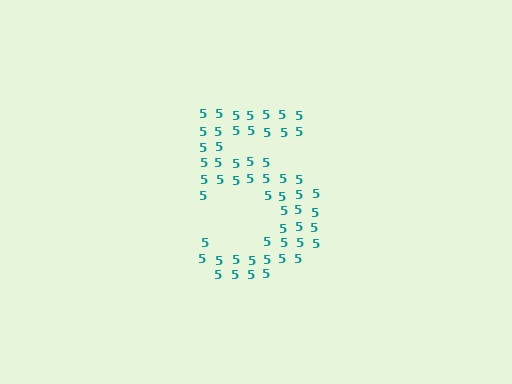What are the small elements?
The small elements are digit 5's.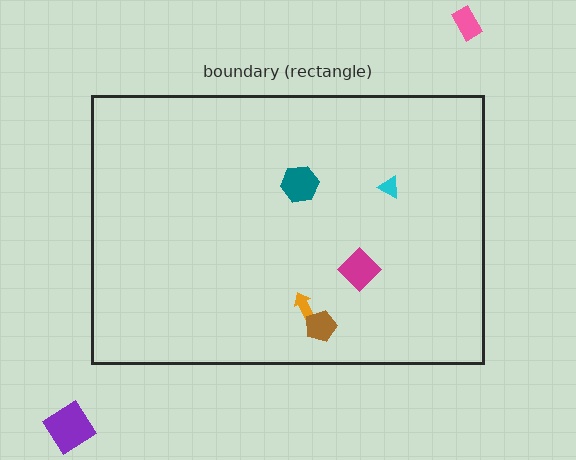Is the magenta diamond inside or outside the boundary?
Inside.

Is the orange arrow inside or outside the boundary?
Inside.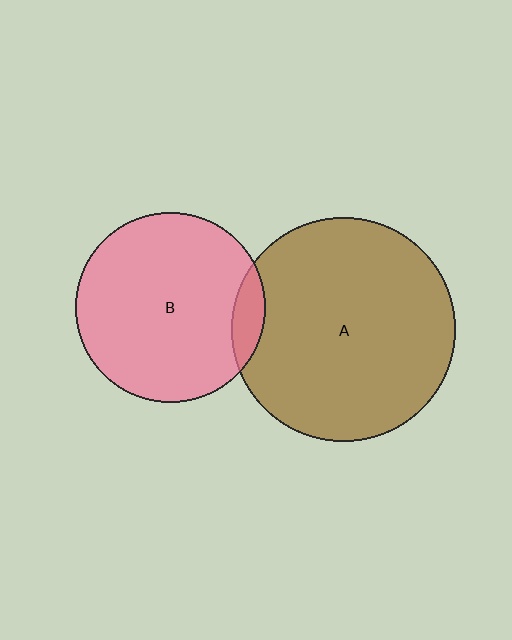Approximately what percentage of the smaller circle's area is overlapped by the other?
Approximately 10%.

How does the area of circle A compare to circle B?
Approximately 1.4 times.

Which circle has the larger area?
Circle A (brown).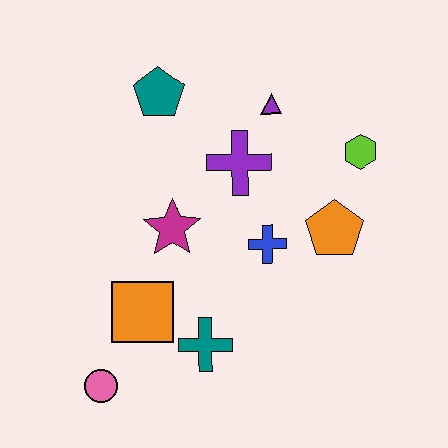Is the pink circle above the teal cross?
No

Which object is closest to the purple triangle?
The purple cross is closest to the purple triangle.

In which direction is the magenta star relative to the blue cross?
The magenta star is to the left of the blue cross.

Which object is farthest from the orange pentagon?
The pink circle is farthest from the orange pentagon.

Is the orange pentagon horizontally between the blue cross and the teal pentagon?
No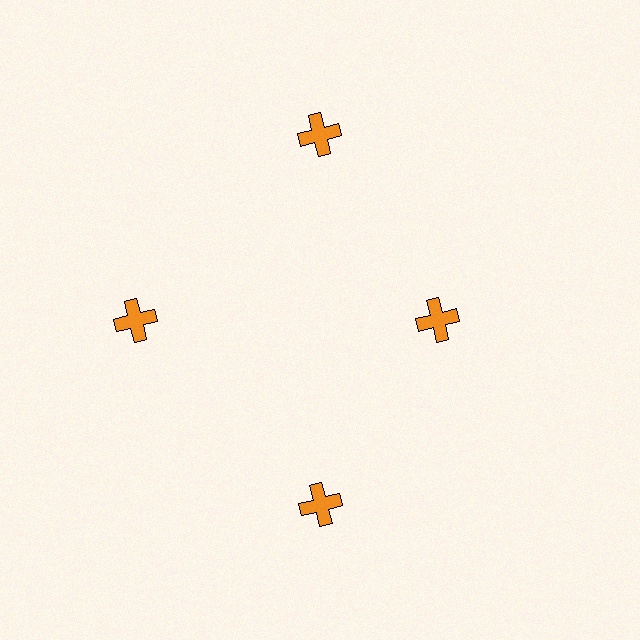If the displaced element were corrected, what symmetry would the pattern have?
It would have 4-fold rotational symmetry — the pattern would map onto itself every 90 degrees.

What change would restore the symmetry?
The symmetry would be restored by moving it outward, back onto the ring so that all 4 crosses sit at equal angles and equal distance from the center.